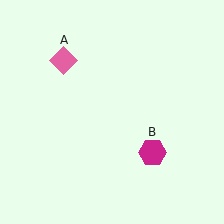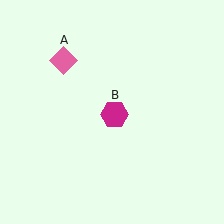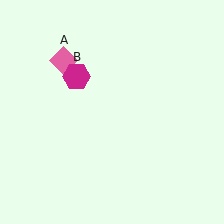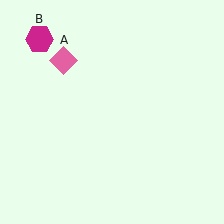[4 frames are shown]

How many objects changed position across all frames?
1 object changed position: magenta hexagon (object B).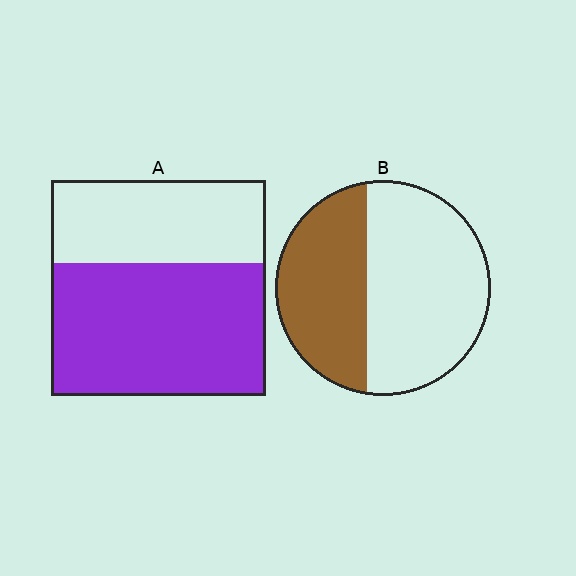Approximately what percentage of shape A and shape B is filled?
A is approximately 60% and B is approximately 40%.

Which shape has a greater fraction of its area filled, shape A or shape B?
Shape A.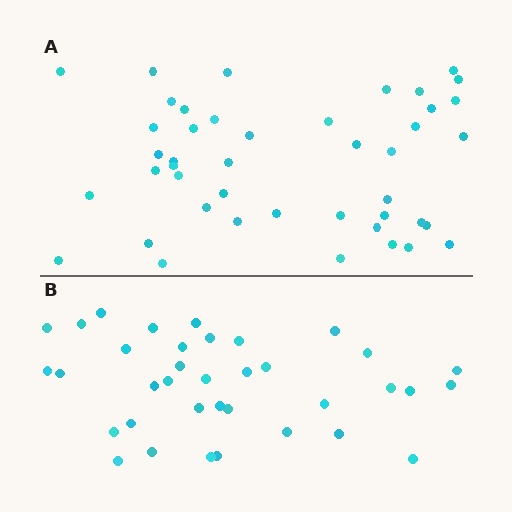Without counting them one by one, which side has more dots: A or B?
Region A (the top region) has more dots.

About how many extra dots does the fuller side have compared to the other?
Region A has roughly 8 or so more dots than region B.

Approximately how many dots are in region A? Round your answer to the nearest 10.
About 40 dots. (The exact count is 44, which rounds to 40.)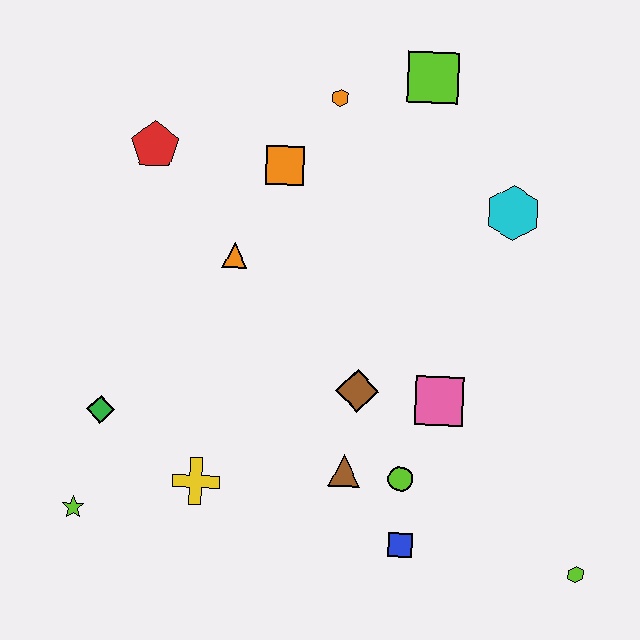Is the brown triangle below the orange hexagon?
Yes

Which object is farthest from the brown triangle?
The lime square is farthest from the brown triangle.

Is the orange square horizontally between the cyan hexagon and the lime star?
Yes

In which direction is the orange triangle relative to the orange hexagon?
The orange triangle is below the orange hexagon.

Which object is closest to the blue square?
The lime circle is closest to the blue square.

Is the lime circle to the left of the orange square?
No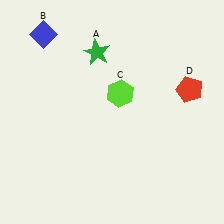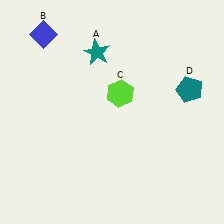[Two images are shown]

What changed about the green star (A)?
In Image 1, A is green. In Image 2, it changed to teal.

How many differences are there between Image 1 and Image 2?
There are 2 differences between the two images.